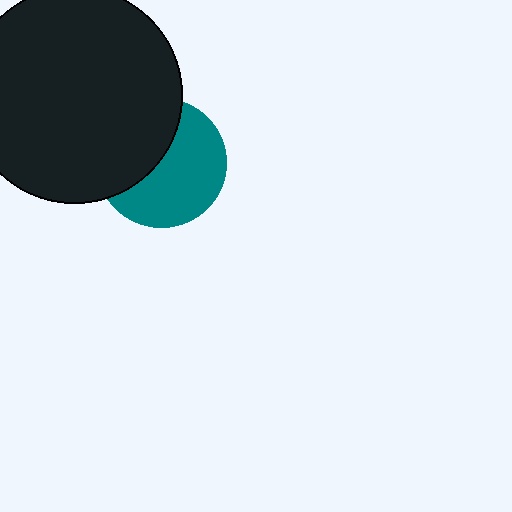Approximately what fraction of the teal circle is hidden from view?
Roughly 42% of the teal circle is hidden behind the black circle.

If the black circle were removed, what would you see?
You would see the complete teal circle.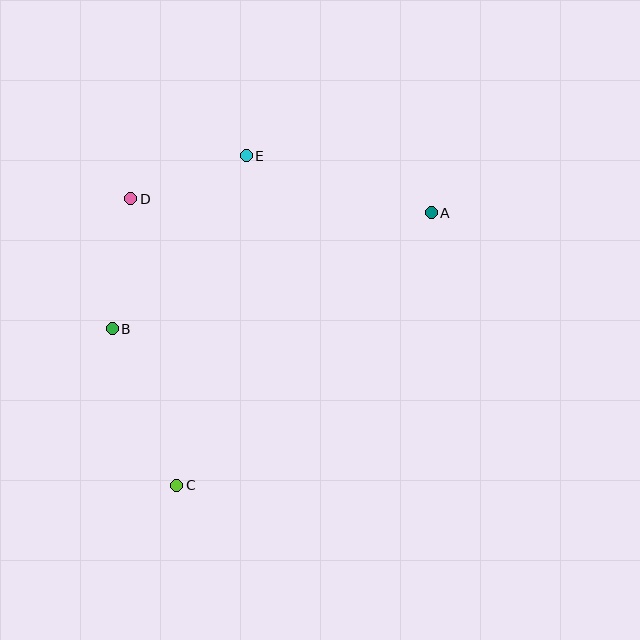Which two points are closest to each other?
Points D and E are closest to each other.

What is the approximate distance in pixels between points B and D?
The distance between B and D is approximately 131 pixels.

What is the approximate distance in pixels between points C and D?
The distance between C and D is approximately 290 pixels.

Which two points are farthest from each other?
Points A and C are farthest from each other.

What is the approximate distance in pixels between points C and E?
The distance between C and E is approximately 337 pixels.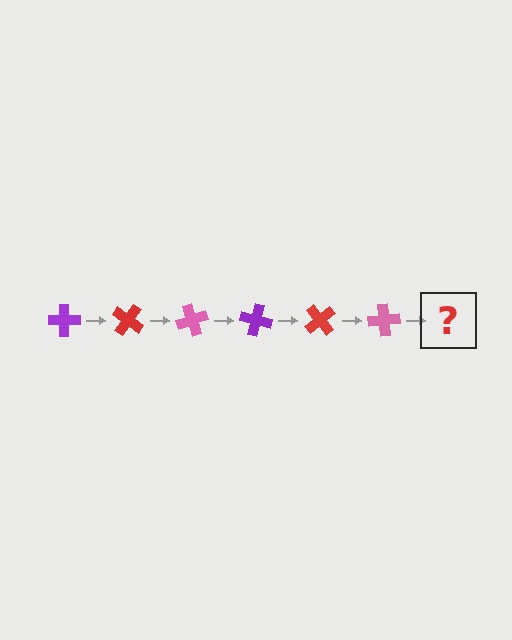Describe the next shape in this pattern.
It should be a purple cross, rotated 210 degrees from the start.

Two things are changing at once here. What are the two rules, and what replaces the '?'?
The two rules are that it rotates 35 degrees each step and the color cycles through purple, red, and pink. The '?' should be a purple cross, rotated 210 degrees from the start.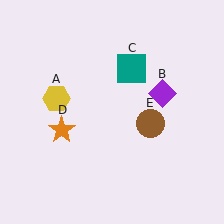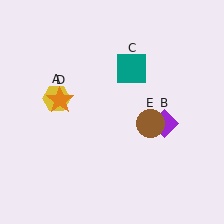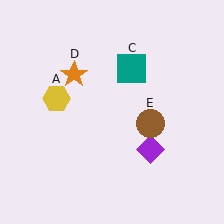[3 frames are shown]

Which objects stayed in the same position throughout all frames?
Yellow hexagon (object A) and teal square (object C) and brown circle (object E) remained stationary.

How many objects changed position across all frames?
2 objects changed position: purple diamond (object B), orange star (object D).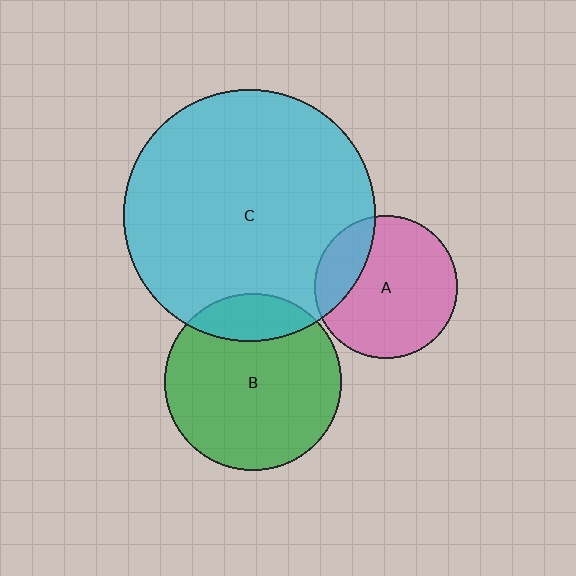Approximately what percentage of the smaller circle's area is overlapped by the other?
Approximately 20%.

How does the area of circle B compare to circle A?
Approximately 1.5 times.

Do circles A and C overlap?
Yes.